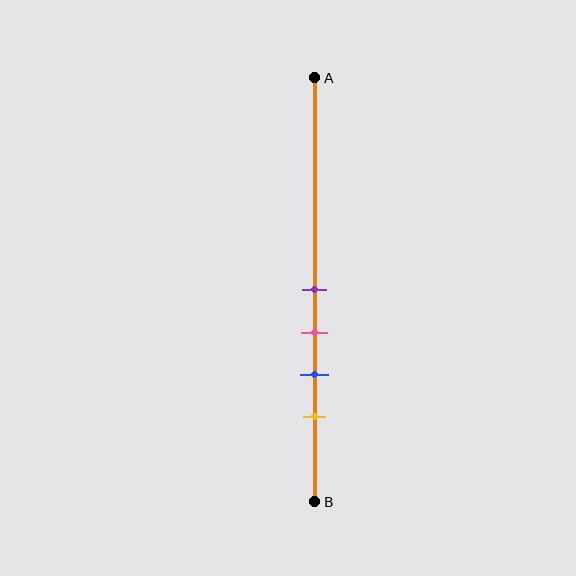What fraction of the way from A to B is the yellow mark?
The yellow mark is approximately 80% (0.8) of the way from A to B.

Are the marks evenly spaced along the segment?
Yes, the marks are approximately evenly spaced.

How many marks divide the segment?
There are 4 marks dividing the segment.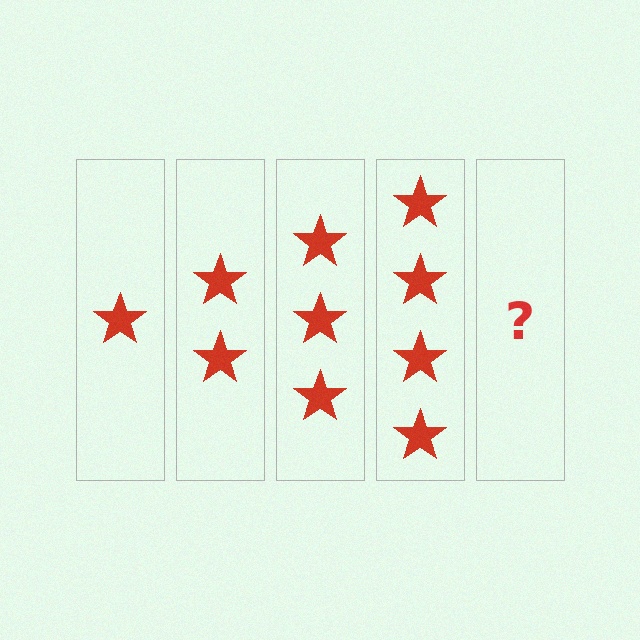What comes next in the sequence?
The next element should be 5 stars.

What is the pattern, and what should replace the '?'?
The pattern is that each step adds one more star. The '?' should be 5 stars.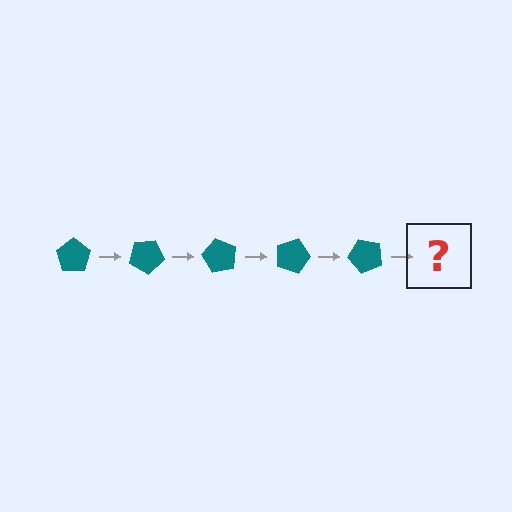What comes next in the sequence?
The next element should be a teal pentagon rotated 150 degrees.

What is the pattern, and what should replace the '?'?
The pattern is that the pentagon rotates 30 degrees each step. The '?' should be a teal pentagon rotated 150 degrees.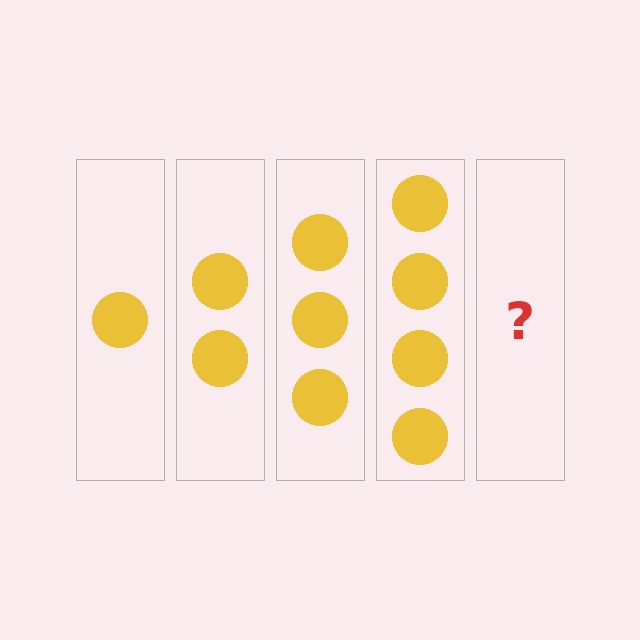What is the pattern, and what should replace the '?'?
The pattern is that each step adds one more circle. The '?' should be 5 circles.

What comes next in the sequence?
The next element should be 5 circles.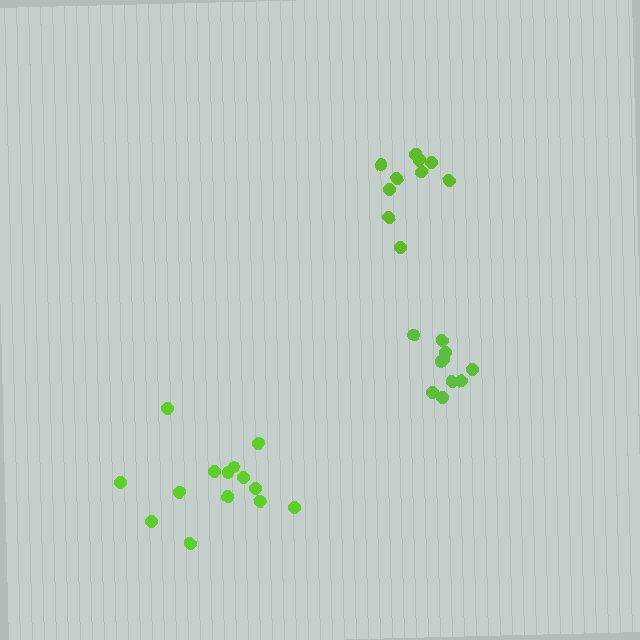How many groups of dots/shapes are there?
There are 3 groups.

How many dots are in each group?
Group 1: 10 dots, Group 2: 14 dots, Group 3: 10 dots (34 total).